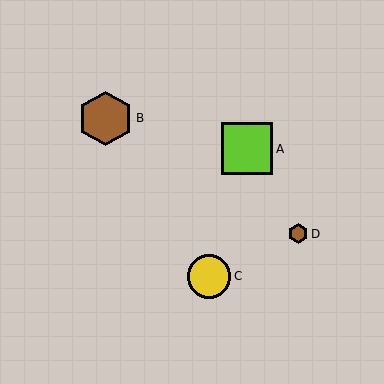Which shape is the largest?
The brown hexagon (labeled B) is the largest.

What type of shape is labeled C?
Shape C is a yellow circle.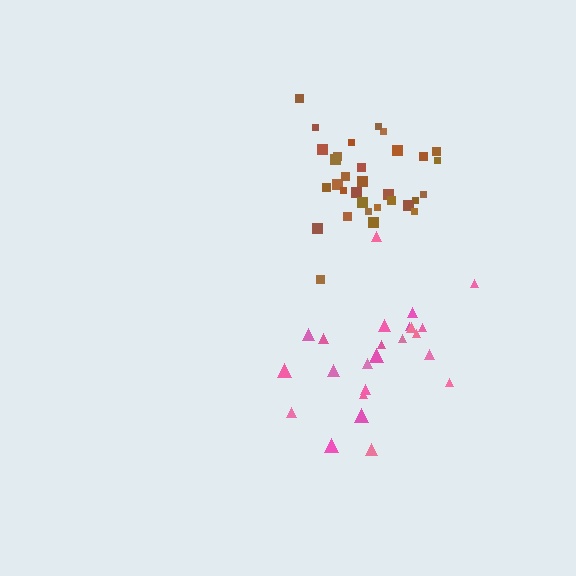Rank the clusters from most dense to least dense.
brown, pink.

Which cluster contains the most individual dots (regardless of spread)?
Brown (32).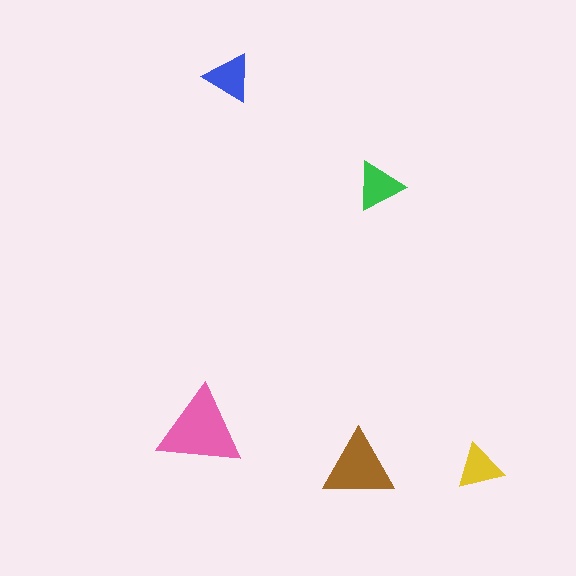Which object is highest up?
The blue triangle is topmost.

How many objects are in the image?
There are 5 objects in the image.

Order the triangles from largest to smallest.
the pink one, the brown one, the green one, the blue one, the yellow one.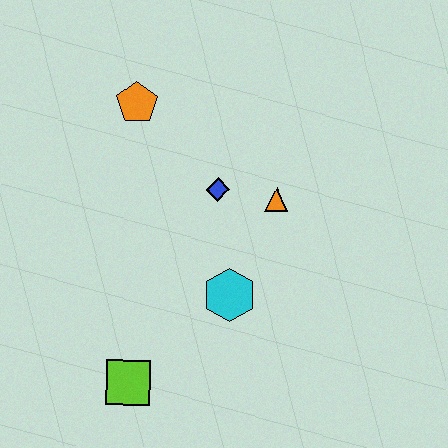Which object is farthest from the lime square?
The orange pentagon is farthest from the lime square.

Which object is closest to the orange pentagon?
The blue diamond is closest to the orange pentagon.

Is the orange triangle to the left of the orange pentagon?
No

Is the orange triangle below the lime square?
No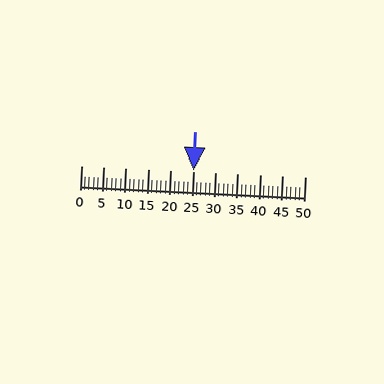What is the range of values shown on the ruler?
The ruler shows values from 0 to 50.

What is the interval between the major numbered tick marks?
The major tick marks are spaced 5 units apart.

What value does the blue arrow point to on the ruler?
The blue arrow points to approximately 25.